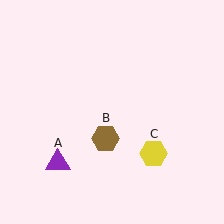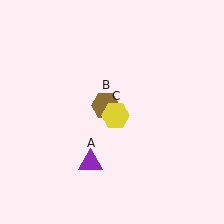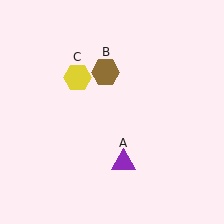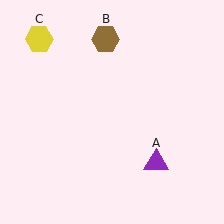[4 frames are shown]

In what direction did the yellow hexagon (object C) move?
The yellow hexagon (object C) moved up and to the left.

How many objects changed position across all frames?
3 objects changed position: purple triangle (object A), brown hexagon (object B), yellow hexagon (object C).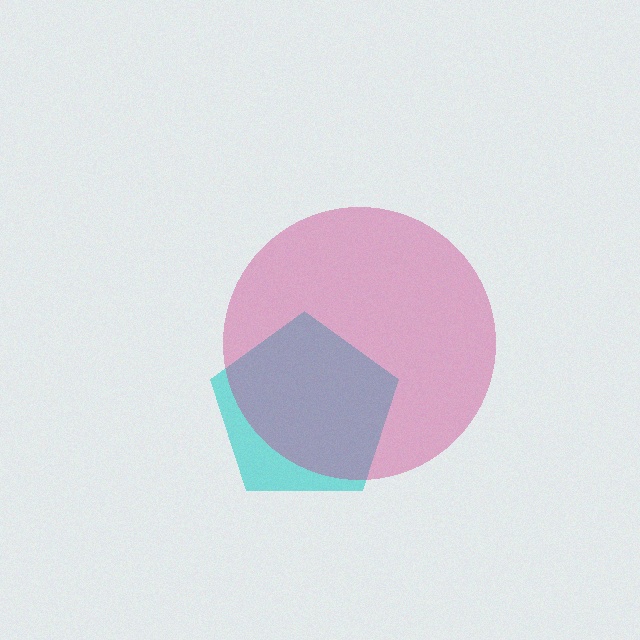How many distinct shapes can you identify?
There are 2 distinct shapes: a cyan pentagon, a magenta circle.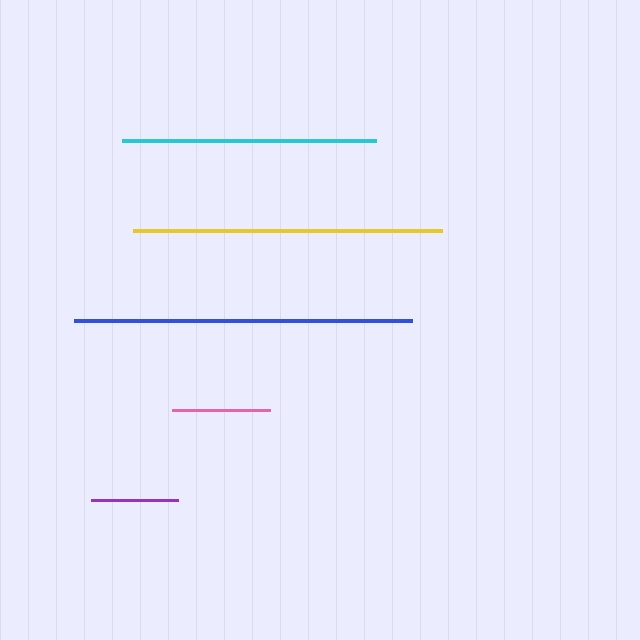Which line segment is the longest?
The blue line is the longest at approximately 338 pixels.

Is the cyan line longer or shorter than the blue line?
The blue line is longer than the cyan line.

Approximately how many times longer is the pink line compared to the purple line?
The pink line is approximately 1.1 times the length of the purple line.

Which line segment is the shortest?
The purple line is the shortest at approximately 87 pixels.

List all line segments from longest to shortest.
From longest to shortest: blue, yellow, cyan, pink, purple.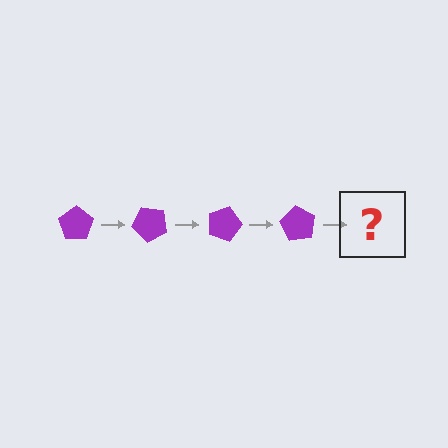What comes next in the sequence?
The next element should be a purple pentagon rotated 180 degrees.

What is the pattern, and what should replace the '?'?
The pattern is that the pentagon rotates 45 degrees each step. The '?' should be a purple pentagon rotated 180 degrees.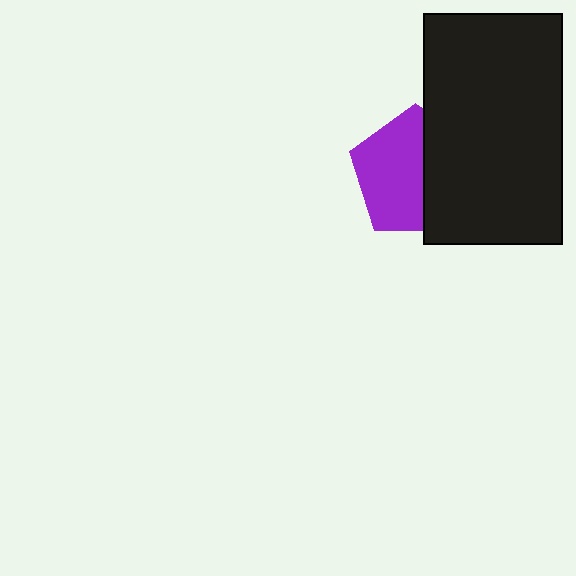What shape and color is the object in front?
The object in front is a black rectangle.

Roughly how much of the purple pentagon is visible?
About half of it is visible (roughly 58%).